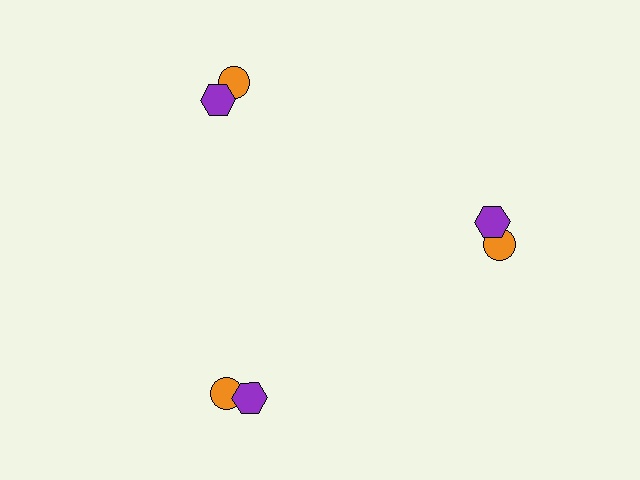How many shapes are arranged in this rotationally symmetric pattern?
There are 6 shapes, arranged in 3 groups of 2.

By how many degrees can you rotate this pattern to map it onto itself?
The pattern maps onto itself every 120 degrees of rotation.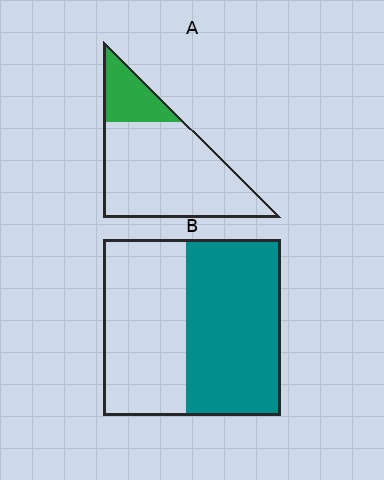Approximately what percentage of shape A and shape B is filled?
A is approximately 20% and B is approximately 55%.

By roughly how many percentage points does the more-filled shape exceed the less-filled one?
By roughly 30 percentage points (B over A).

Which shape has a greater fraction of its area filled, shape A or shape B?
Shape B.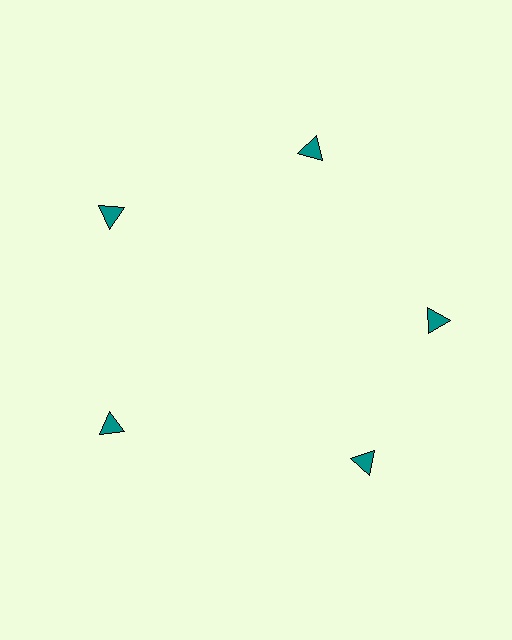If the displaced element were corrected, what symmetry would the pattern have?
It would have 5-fold rotational symmetry — the pattern would map onto itself every 72 degrees.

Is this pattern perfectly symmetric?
No. The 5 teal triangles are arranged in a ring, but one element near the 5 o'clock position is rotated out of alignment along the ring, breaking the 5-fold rotational symmetry.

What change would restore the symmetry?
The symmetry would be restored by rotating it back into even spacing with its neighbors so that all 5 triangles sit at equal angles and equal distance from the center.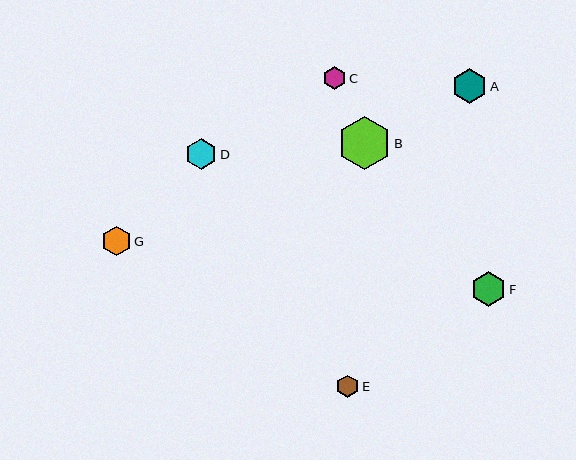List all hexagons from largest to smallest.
From largest to smallest: B, F, A, D, G, E, C.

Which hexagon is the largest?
Hexagon B is the largest with a size of approximately 53 pixels.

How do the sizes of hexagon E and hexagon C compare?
Hexagon E and hexagon C are approximately the same size.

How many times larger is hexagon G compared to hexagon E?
Hexagon G is approximately 1.3 times the size of hexagon E.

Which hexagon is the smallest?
Hexagon C is the smallest with a size of approximately 23 pixels.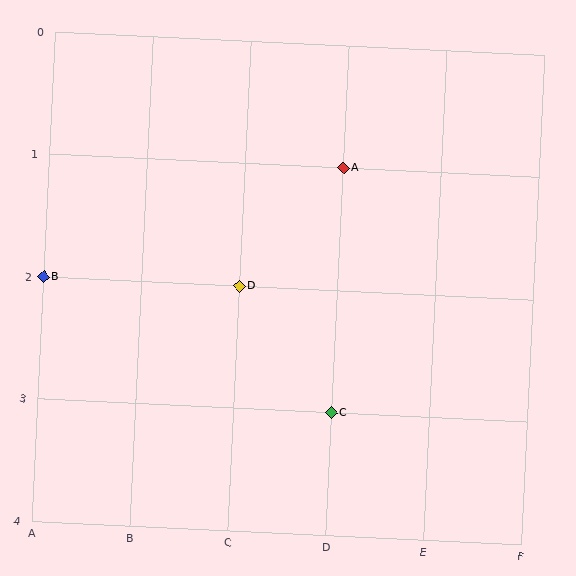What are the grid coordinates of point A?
Point A is at grid coordinates (D, 1).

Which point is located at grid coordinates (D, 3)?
Point C is at (D, 3).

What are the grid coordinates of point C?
Point C is at grid coordinates (D, 3).